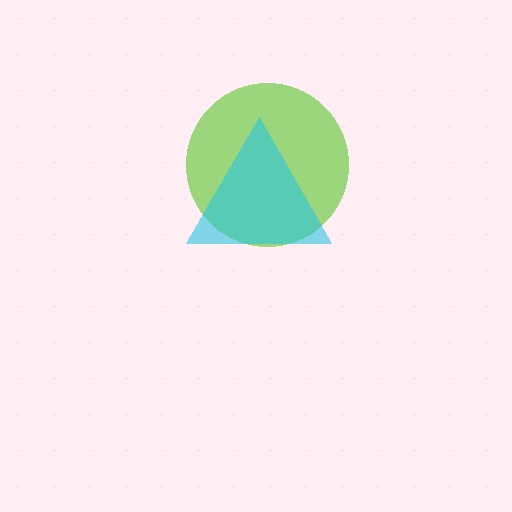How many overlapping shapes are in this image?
There are 2 overlapping shapes in the image.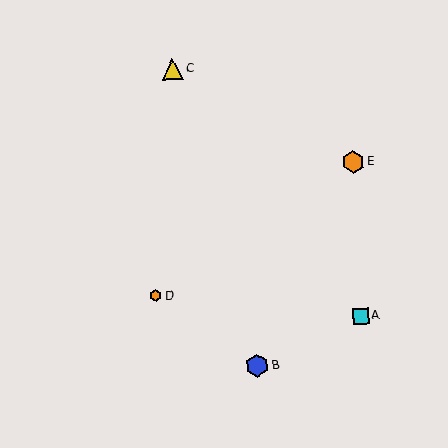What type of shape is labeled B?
Shape B is a blue hexagon.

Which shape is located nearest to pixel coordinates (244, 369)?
The blue hexagon (labeled B) at (257, 365) is nearest to that location.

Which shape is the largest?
The orange hexagon (labeled E) is the largest.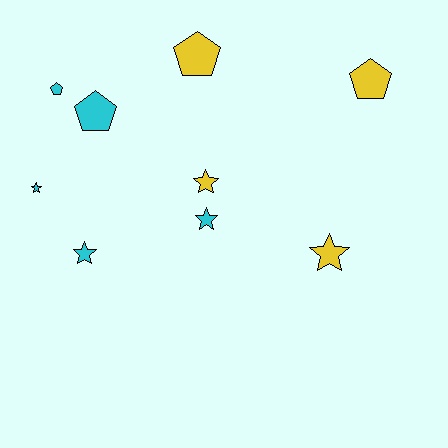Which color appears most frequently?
Cyan, with 5 objects.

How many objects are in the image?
There are 9 objects.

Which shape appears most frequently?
Star, with 5 objects.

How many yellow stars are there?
There are 2 yellow stars.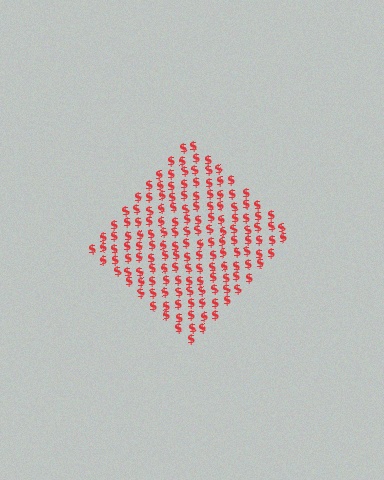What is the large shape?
The large shape is a diamond.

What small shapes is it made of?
It is made of small dollar signs.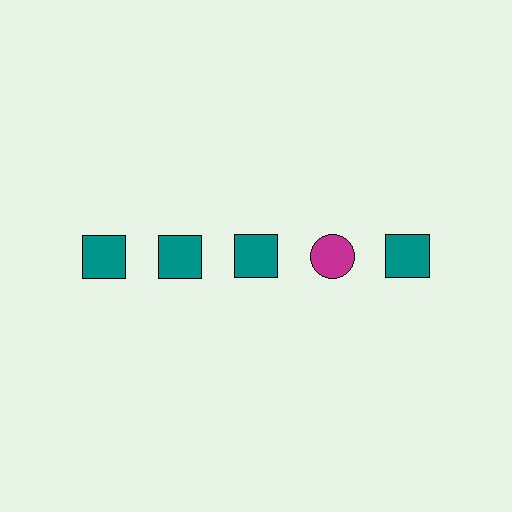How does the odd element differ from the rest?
It differs in both color (magenta instead of teal) and shape (circle instead of square).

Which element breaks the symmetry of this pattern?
The magenta circle in the top row, second from right column breaks the symmetry. All other shapes are teal squares.